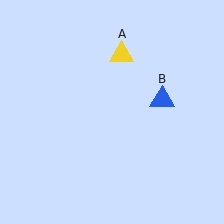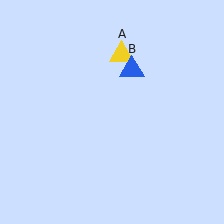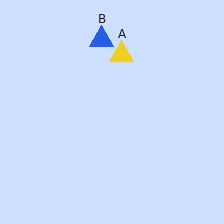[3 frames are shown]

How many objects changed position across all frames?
1 object changed position: blue triangle (object B).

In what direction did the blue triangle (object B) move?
The blue triangle (object B) moved up and to the left.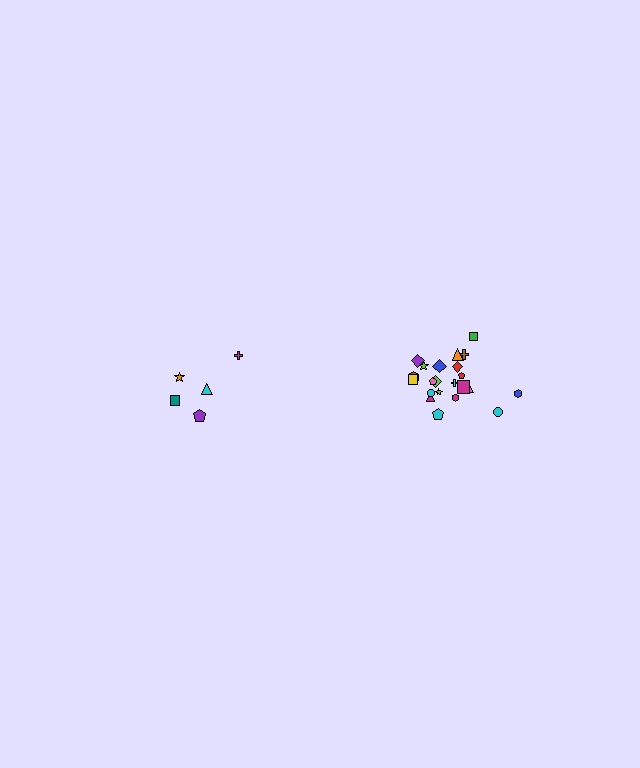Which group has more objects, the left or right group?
The right group.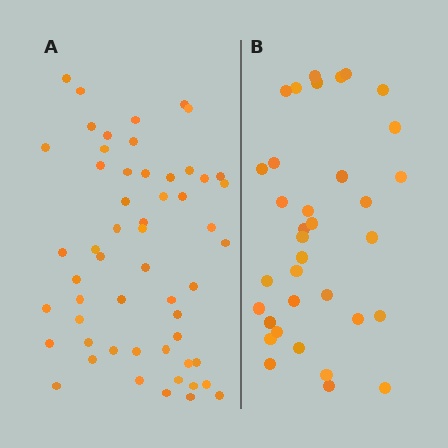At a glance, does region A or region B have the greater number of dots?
Region A (the left region) has more dots.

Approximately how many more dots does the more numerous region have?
Region A has approximately 20 more dots than region B.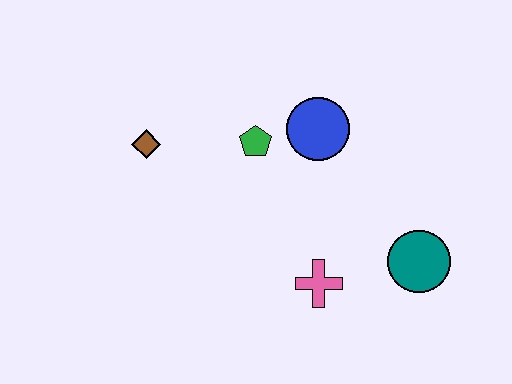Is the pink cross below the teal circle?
Yes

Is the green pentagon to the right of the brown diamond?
Yes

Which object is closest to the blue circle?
The green pentagon is closest to the blue circle.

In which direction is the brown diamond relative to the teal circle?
The brown diamond is to the left of the teal circle.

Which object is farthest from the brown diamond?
The teal circle is farthest from the brown diamond.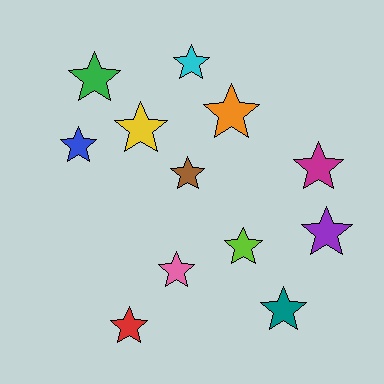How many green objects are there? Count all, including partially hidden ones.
There is 1 green object.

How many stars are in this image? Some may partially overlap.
There are 12 stars.